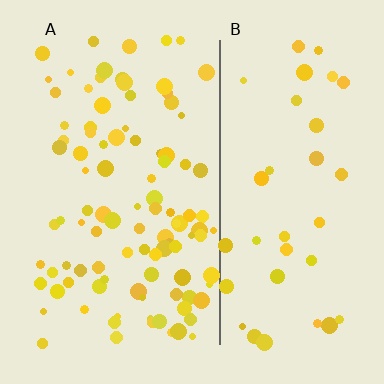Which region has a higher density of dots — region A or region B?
A (the left).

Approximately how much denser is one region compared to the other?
Approximately 2.6× — region A over region B.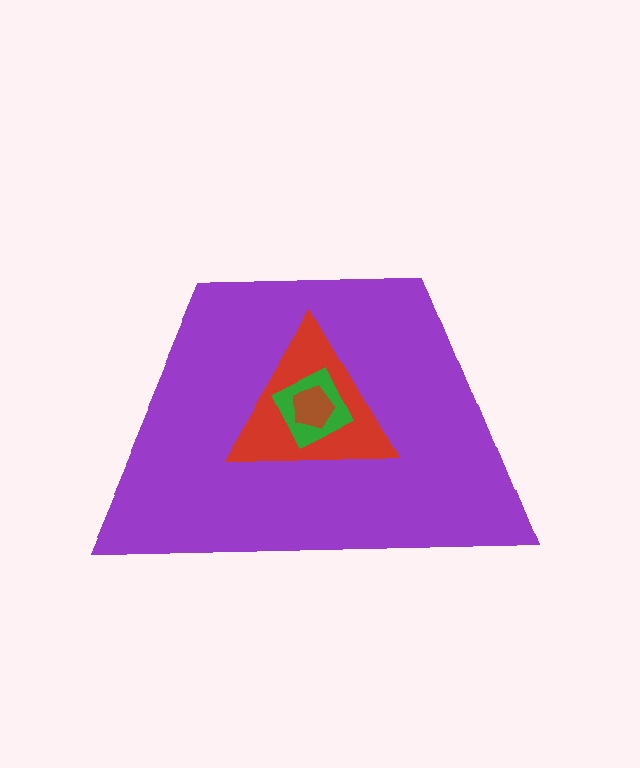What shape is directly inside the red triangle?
The green square.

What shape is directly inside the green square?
The brown pentagon.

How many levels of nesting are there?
4.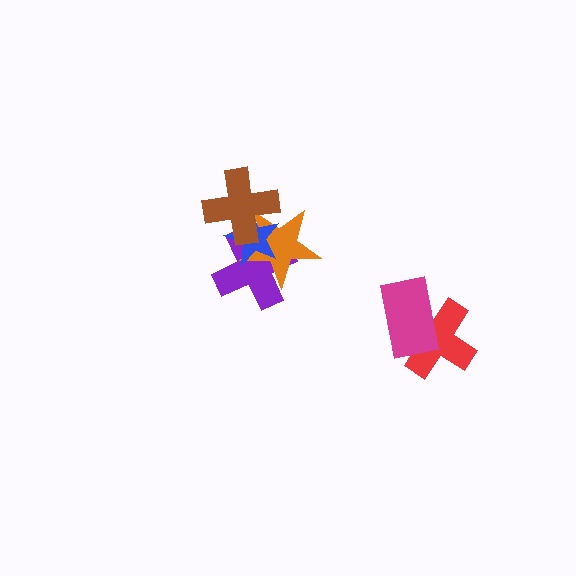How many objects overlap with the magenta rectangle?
1 object overlaps with the magenta rectangle.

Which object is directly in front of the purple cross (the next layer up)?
The orange star is directly in front of the purple cross.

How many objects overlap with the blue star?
3 objects overlap with the blue star.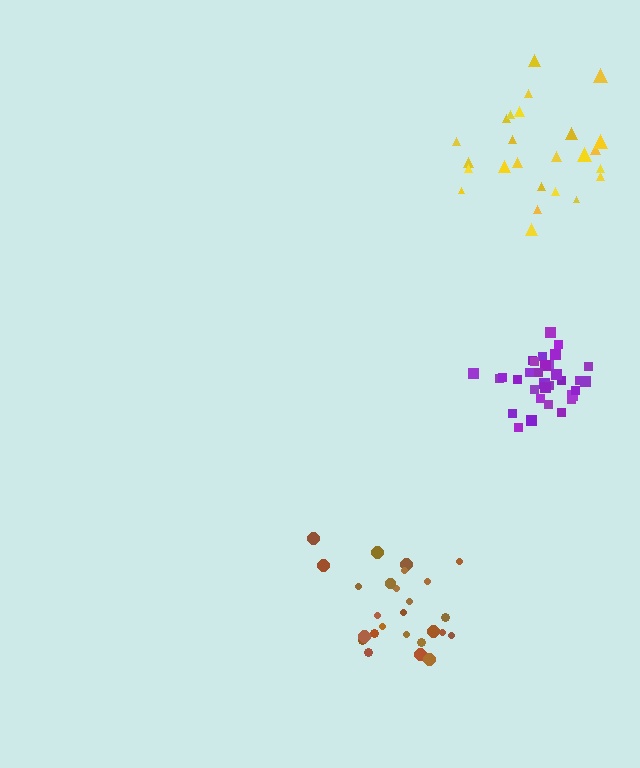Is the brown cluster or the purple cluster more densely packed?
Purple.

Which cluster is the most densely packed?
Purple.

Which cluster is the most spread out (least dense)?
Yellow.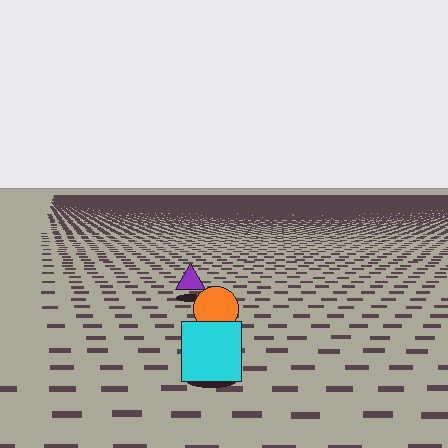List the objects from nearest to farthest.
From nearest to farthest: the cyan square, the orange circle, the purple triangle.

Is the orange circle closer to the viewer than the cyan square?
No. The cyan square is closer — you can tell from the texture gradient: the ground texture is coarser near it.